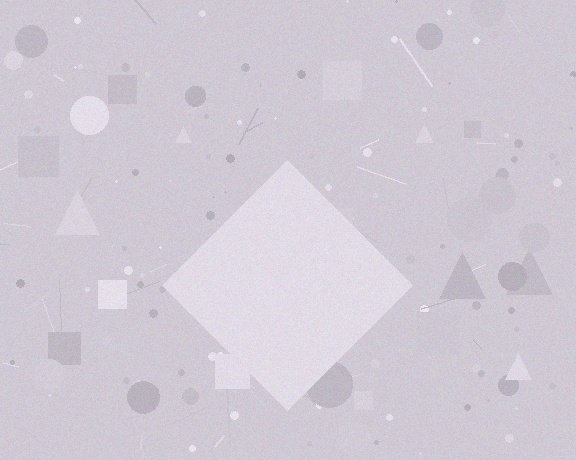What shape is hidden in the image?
A diamond is hidden in the image.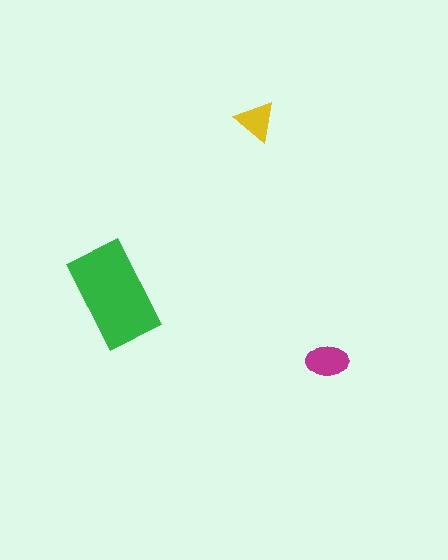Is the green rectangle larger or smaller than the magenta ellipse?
Larger.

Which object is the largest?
The green rectangle.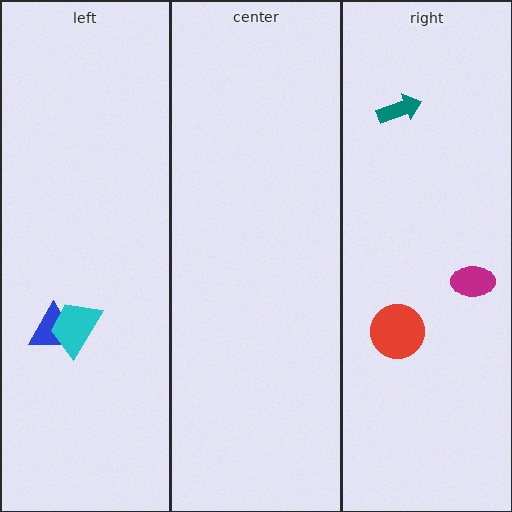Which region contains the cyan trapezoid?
The left region.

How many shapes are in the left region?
2.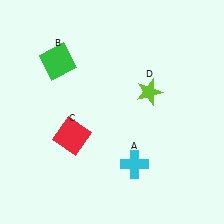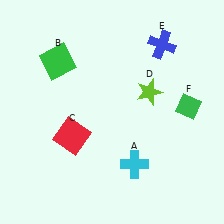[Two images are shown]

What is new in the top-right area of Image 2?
A blue cross (E) was added in the top-right area of Image 2.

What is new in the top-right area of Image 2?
A green diamond (F) was added in the top-right area of Image 2.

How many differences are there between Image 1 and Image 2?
There are 2 differences between the two images.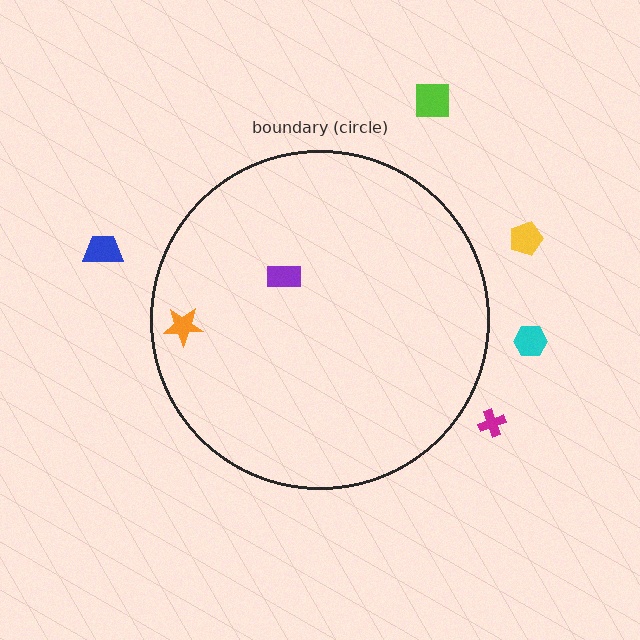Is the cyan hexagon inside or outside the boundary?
Outside.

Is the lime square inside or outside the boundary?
Outside.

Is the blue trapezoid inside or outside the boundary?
Outside.